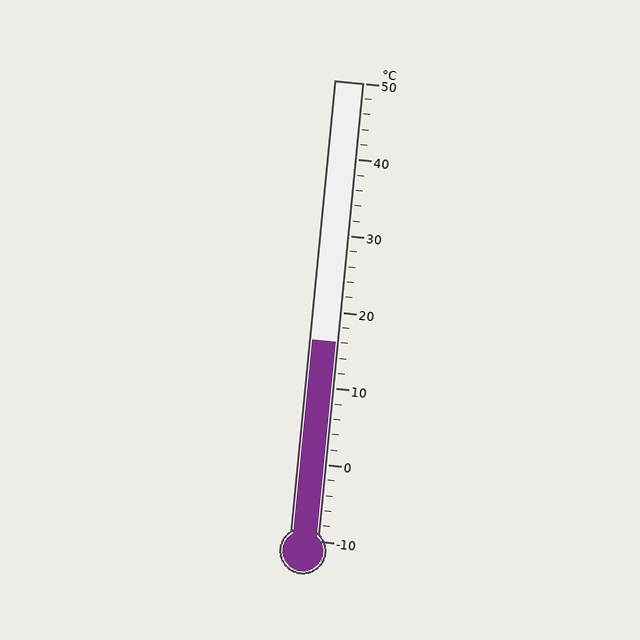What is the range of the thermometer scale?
The thermometer scale ranges from -10°C to 50°C.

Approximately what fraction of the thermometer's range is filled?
The thermometer is filled to approximately 45% of its range.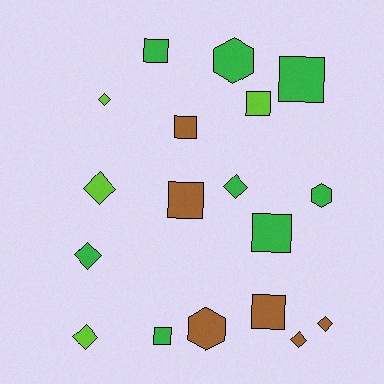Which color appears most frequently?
Green, with 8 objects.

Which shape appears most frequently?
Square, with 8 objects.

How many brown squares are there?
There are 3 brown squares.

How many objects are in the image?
There are 18 objects.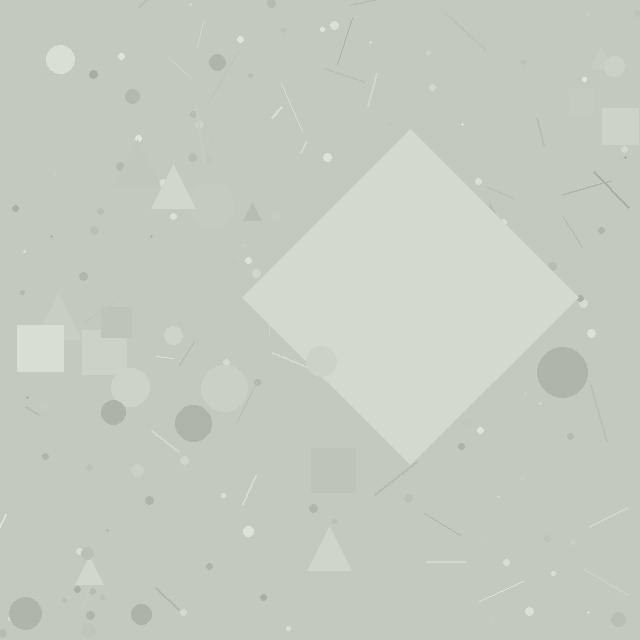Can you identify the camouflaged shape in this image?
The camouflaged shape is a diamond.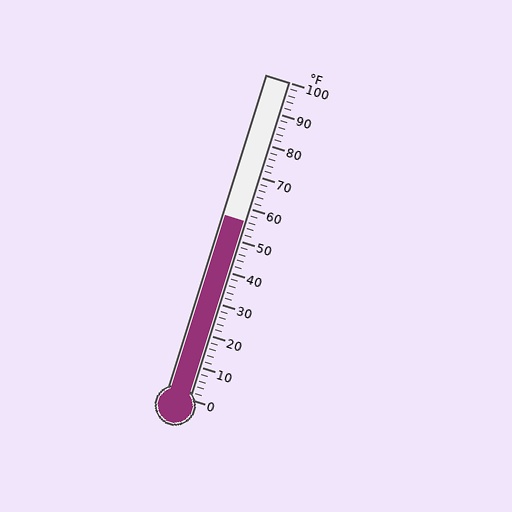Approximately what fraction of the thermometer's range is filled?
The thermometer is filled to approximately 55% of its range.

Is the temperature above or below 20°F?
The temperature is above 20°F.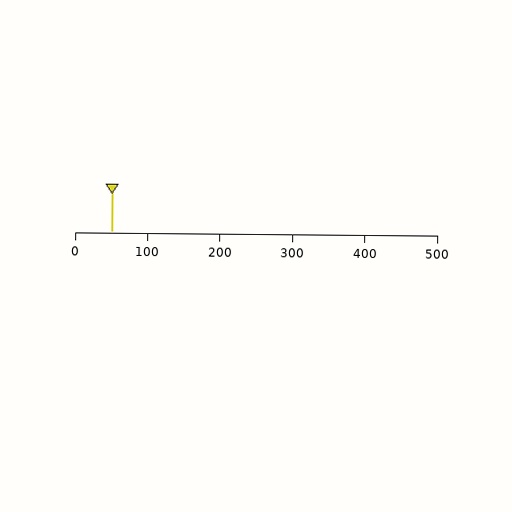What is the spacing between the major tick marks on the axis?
The major ticks are spaced 100 apart.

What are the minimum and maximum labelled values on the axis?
The axis runs from 0 to 500.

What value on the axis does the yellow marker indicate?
The marker indicates approximately 50.